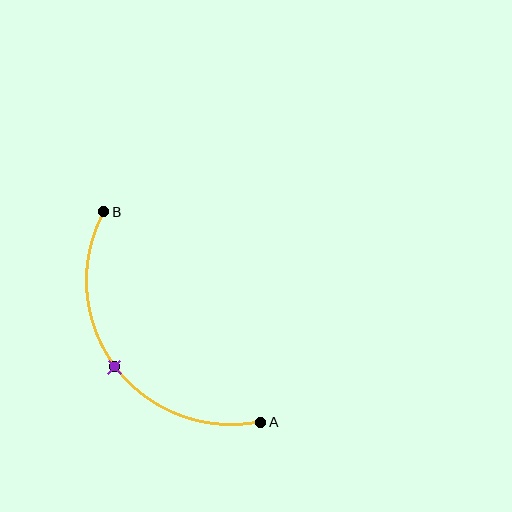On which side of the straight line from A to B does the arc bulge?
The arc bulges below and to the left of the straight line connecting A and B.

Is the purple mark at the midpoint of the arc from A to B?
Yes. The purple mark lies on the arc at equal arc-length from both A and B — it is the arc midpoint.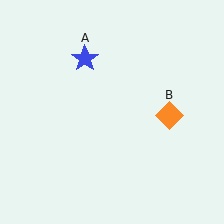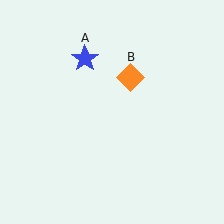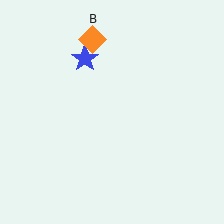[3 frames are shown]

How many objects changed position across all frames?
1 object changed position: orange diamond (object B).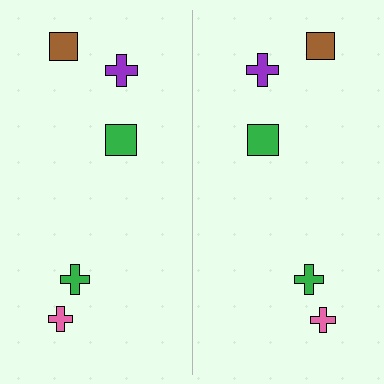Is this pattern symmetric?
Yes, this pattern has bilateral (reflection) symmetry.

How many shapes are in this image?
There are 10 shapes in this image.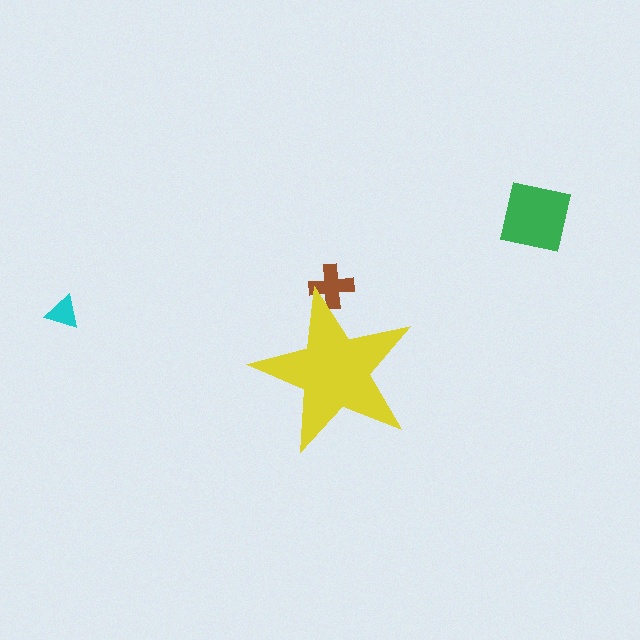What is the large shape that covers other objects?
A yellow star.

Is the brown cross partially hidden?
Yes, the brown cross is partially hidden behind the yellow star.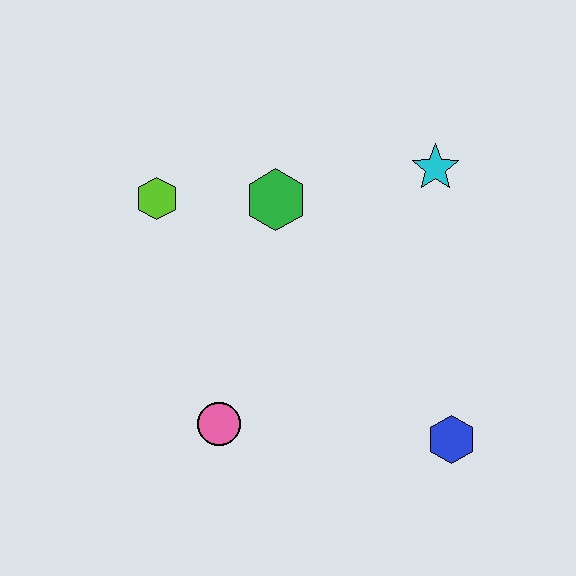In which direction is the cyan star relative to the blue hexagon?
The cyan star is above the blue hexagon.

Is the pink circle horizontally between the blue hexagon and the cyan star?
No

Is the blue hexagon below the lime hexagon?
Yes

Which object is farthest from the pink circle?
The cyan star is farthest from the pink circle.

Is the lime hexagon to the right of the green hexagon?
No